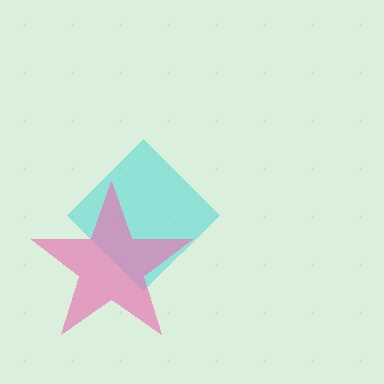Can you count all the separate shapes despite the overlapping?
Yes, there are 2 separate shapes.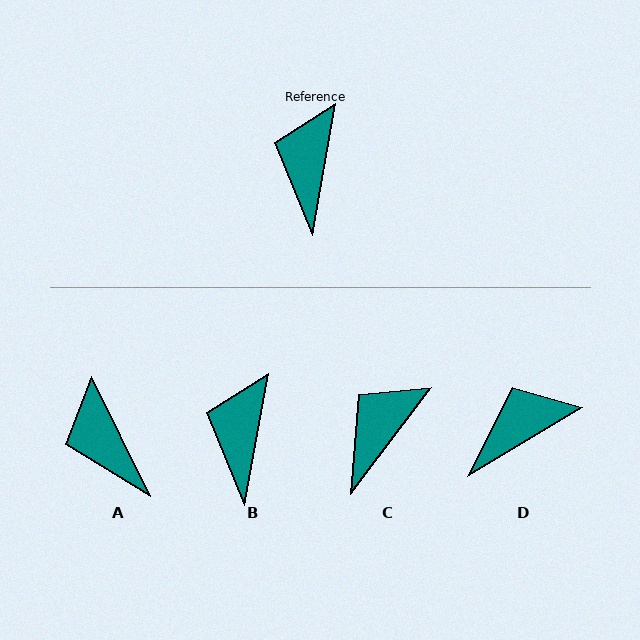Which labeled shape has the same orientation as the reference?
B.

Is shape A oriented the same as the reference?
No, it is off by about 36 degrees.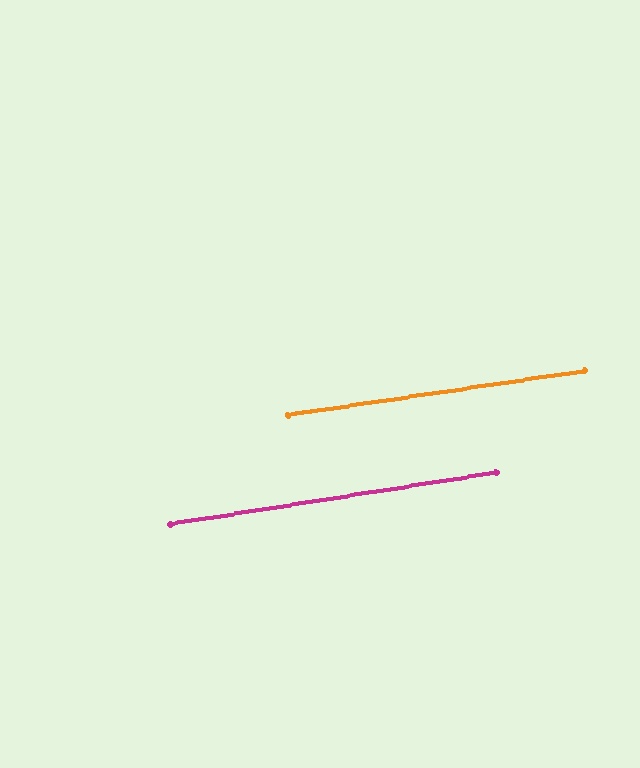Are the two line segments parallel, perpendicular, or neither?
Parallel — their directions differ by only 0.4°.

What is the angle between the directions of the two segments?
Approximately 0 degrees.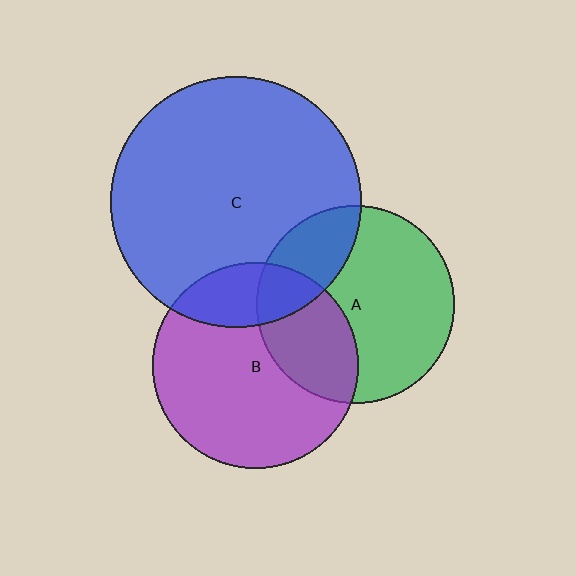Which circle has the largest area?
Circle C (blue).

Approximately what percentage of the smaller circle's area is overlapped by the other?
Approximately 20%.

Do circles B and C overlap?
Yes.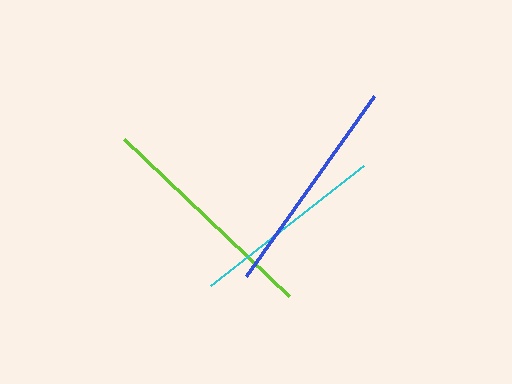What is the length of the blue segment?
The blue segment is approximately 221 pixels long.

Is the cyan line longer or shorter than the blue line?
The blue line is longer than the cyan line.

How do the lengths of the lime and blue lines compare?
The lime and blue lines are approximately the same length.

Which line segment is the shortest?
The cyan line is the shortest at approximately 194 pixels.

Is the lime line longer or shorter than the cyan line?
The lime line is longer than the cyan line.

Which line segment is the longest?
The lime line is the longest at approximately 228 pixels.